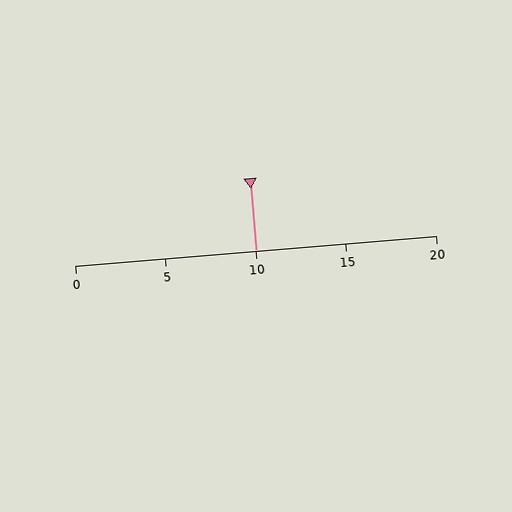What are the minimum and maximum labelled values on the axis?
The axis runs from 0 to 20.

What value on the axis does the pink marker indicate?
The marker indicates approximately 10.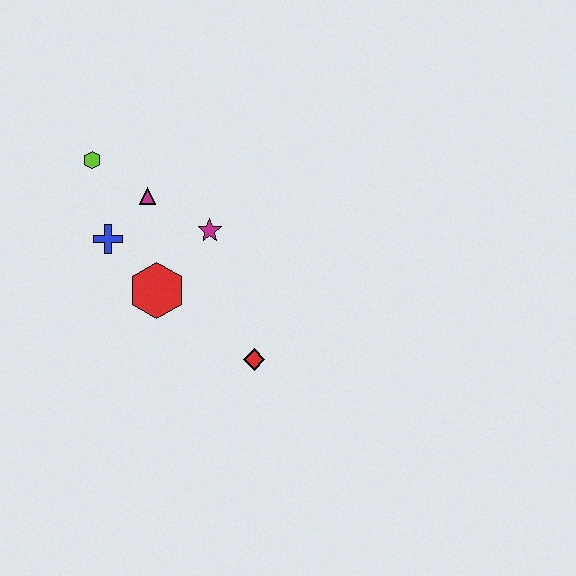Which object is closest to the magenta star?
The magenta triangle is closest to the magenta star.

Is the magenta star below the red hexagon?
No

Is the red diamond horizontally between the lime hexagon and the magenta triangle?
No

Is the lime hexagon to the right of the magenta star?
No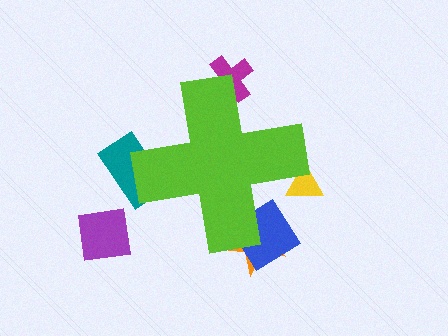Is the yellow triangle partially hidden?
Yes, the yellow triangle is partially hidden behind the lime cross.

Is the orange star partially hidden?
Yes, the orange star is partially hidden behind the lime cross.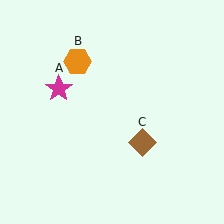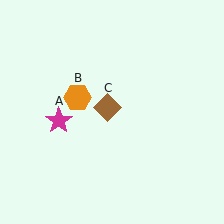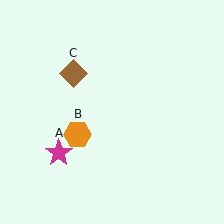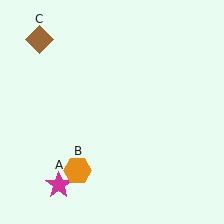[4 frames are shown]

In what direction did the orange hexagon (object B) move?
The orange hexagon (object B) moved down.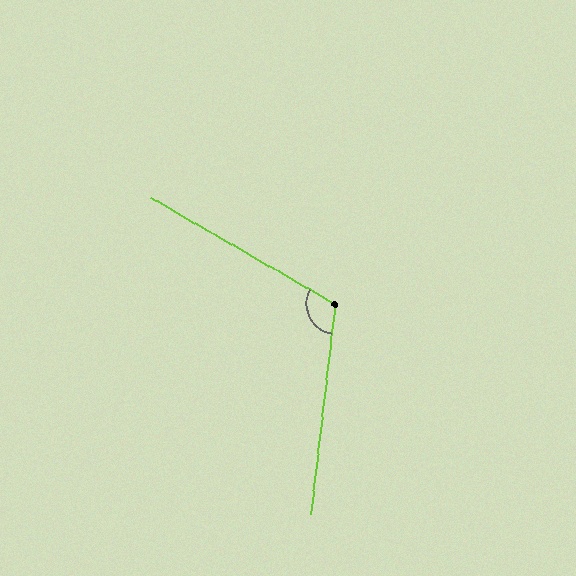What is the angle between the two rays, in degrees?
Approximately 113 degrees.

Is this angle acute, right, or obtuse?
It is obtuse.